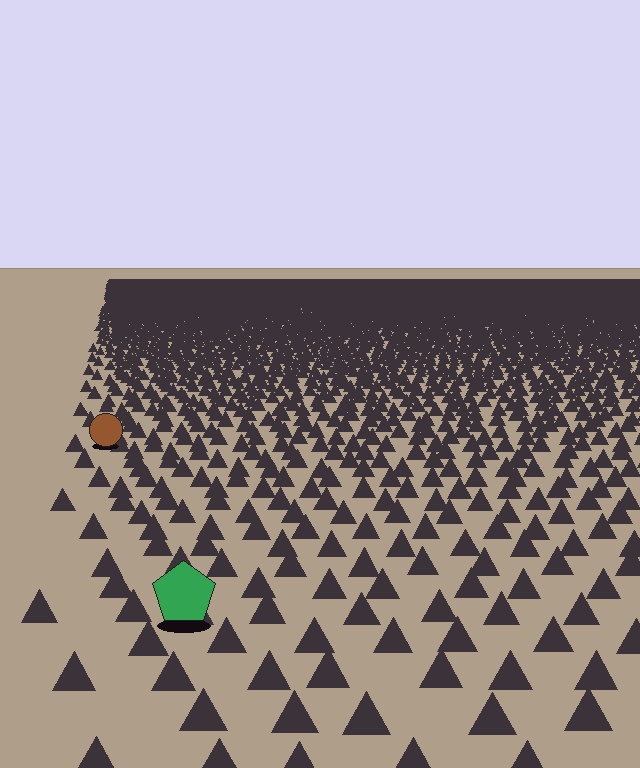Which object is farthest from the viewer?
The brown circle is farthest from the viewer. It appears smaller and the ground texture around it is denser.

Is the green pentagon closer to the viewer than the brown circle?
Yes. The green pentagon is closer — you can tell from the texture gradient: the ground texture is coarser near it.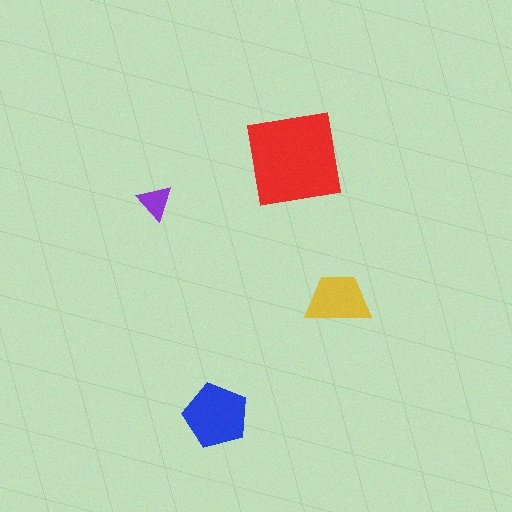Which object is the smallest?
The purple triangle.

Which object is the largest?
The red square.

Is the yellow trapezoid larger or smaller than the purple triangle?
Larger.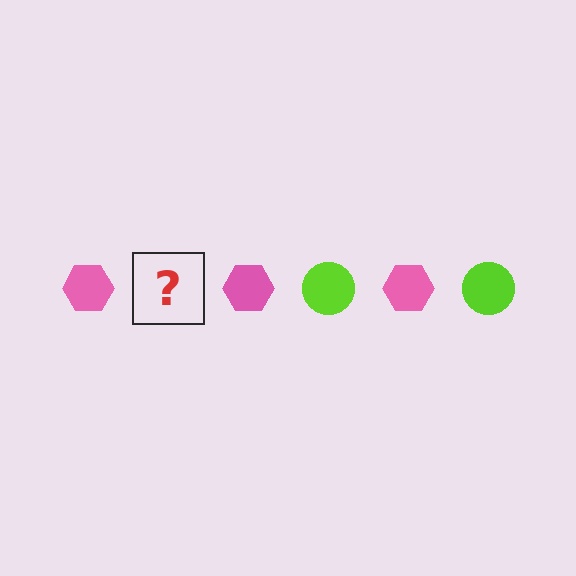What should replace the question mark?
The question mark should be replaced with a lime circle.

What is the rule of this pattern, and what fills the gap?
The rule is that the pattern alternates between pink hexagon and lime circle. The gap should be filled with a lime circle.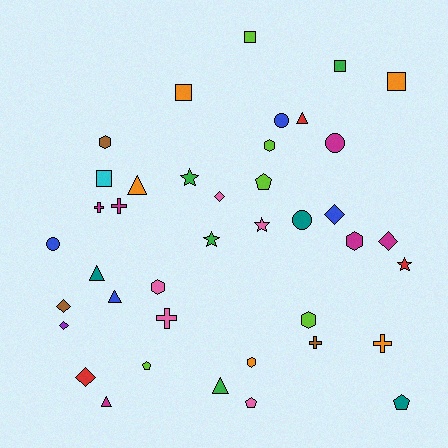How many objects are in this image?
There are 40 objects.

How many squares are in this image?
There are 5 squares.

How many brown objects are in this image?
There are 3 brown objects.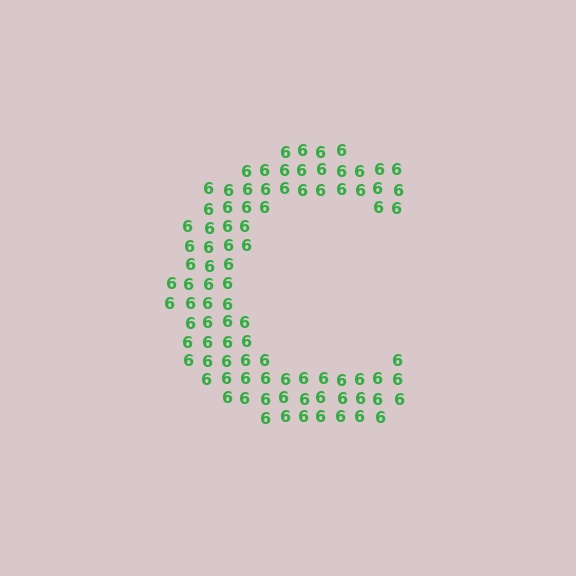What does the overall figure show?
The overall figure shows the letter C.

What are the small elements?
The small elements are digit 6's.